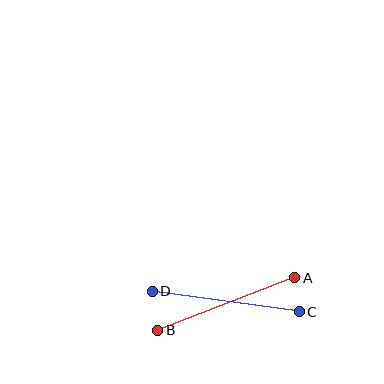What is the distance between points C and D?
The distance is approximately 149 pixels.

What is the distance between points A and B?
The distance is approximately 147 pixels.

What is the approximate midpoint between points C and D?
The midpoint is at approximately (226, 301) pixels.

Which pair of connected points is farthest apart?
Points C and D are farthest apart.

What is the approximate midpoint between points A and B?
The midpoint is at approximately (226, 304) pixels.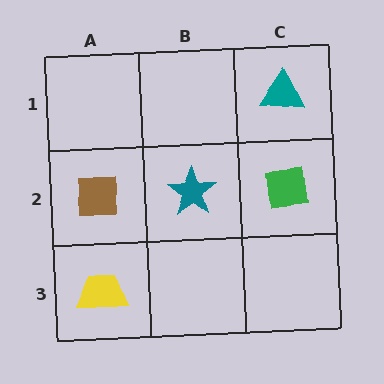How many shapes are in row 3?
1 shape.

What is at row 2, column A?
A brown square.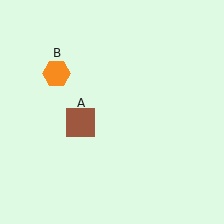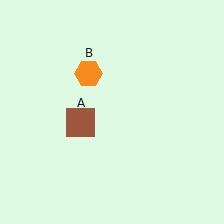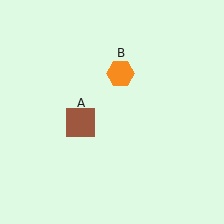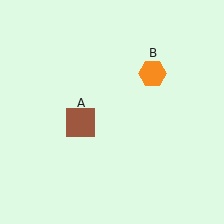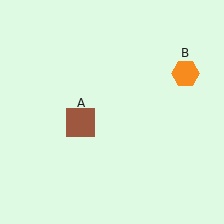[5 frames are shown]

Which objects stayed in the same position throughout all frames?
Brown square (object A) remained stationary.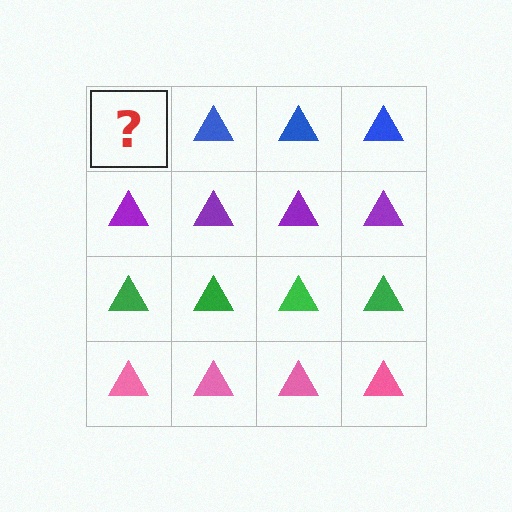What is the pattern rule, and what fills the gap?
The rule is that each row has a consistent color. The gap should be filled with a blue triangle.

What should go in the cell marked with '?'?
The missing cell should contain a blue triangle.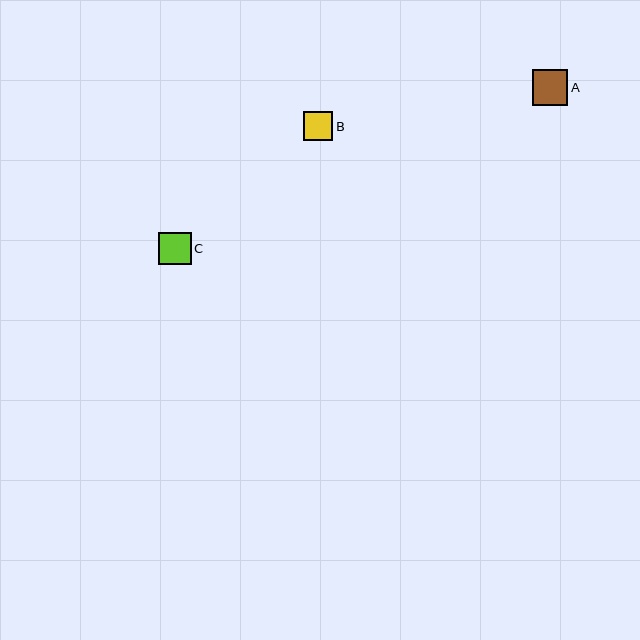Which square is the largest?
Square A is the largest with a size of approximately 36 pixels.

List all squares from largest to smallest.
From largest to smallest: A, C, B.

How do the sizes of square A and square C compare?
Square A and square C are approximately the same size.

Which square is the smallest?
Square B is the smallest with a size of approximately 29 pixels.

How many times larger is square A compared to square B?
Square A is approximately 1.2 times the size of square B.